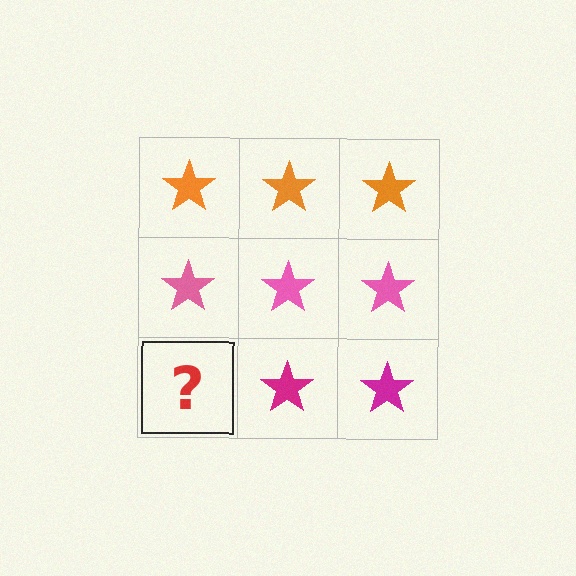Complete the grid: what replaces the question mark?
The question mark should be replaced with a magenta star.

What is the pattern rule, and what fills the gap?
The rule is that each row has a consistent color. The gap should be filled with a magenta star.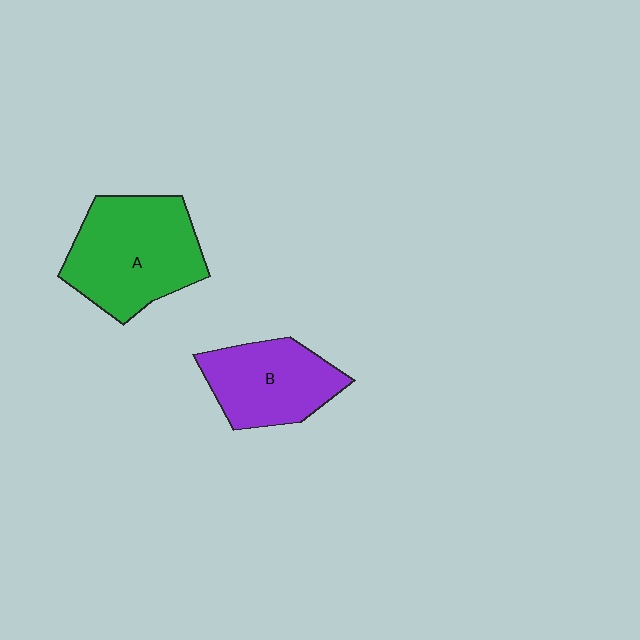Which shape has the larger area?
Shape A (green).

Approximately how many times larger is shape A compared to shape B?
Approximately 1.4 times.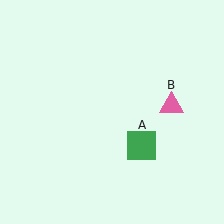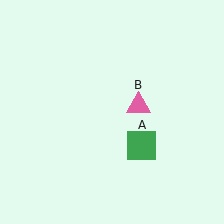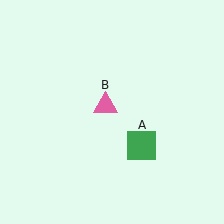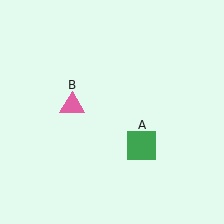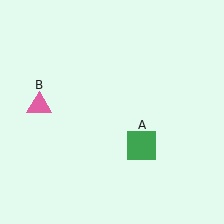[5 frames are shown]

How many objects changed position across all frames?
1 object changed position: pink triangle (object B).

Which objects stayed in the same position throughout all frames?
Green square (object A) remained stationary.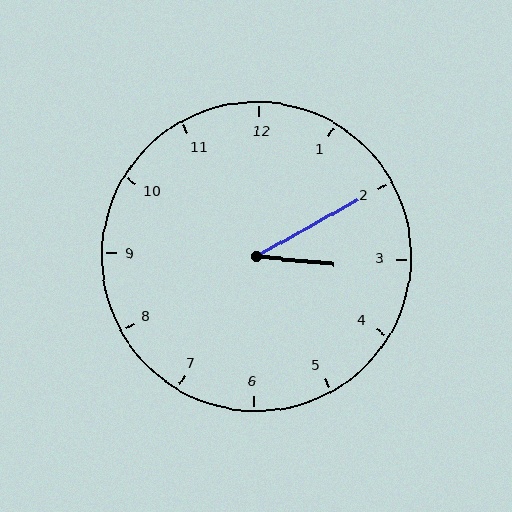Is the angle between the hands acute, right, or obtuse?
It is acute.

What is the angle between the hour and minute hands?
Approximately 35 degrees.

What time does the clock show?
3:10.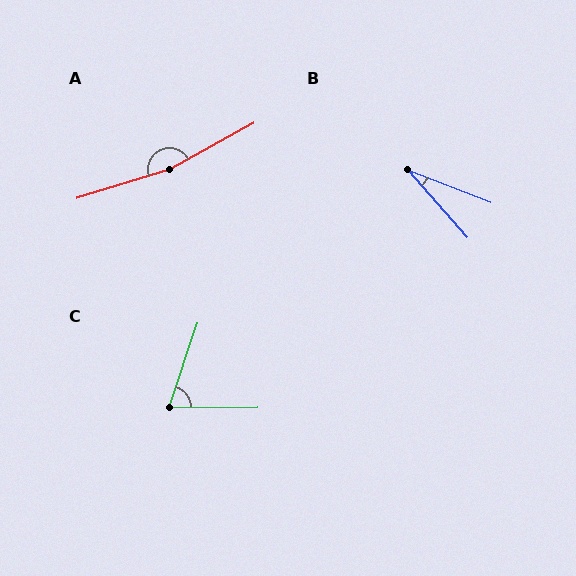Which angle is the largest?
A, at approximately 168 degrees.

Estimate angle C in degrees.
Approximately 71 degrees.